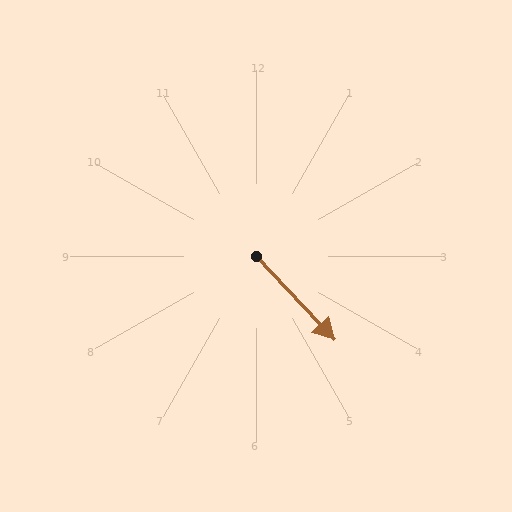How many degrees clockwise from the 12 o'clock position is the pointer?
Approximately 137 degrees.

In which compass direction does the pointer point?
Southeast.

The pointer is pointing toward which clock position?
Roughly 5 o'clock.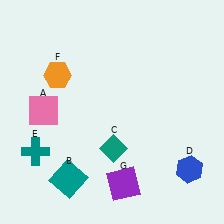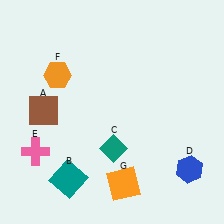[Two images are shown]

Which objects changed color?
A changed from pink to brown. E changed from teal to pink. G changed from purple to orange.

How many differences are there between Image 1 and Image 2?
There are 3 differences between the two images.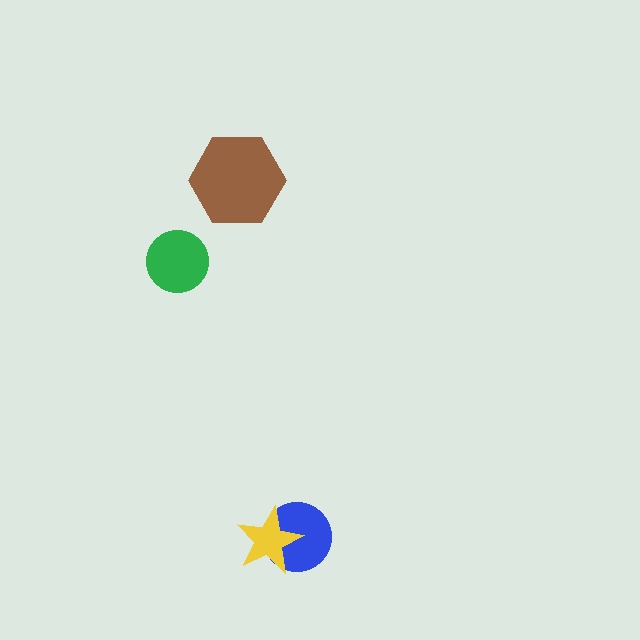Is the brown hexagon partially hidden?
No, no other shape covers it.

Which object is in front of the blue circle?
The yellow star is in front of the blue circle.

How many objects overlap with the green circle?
0 objects overlap with the green circle.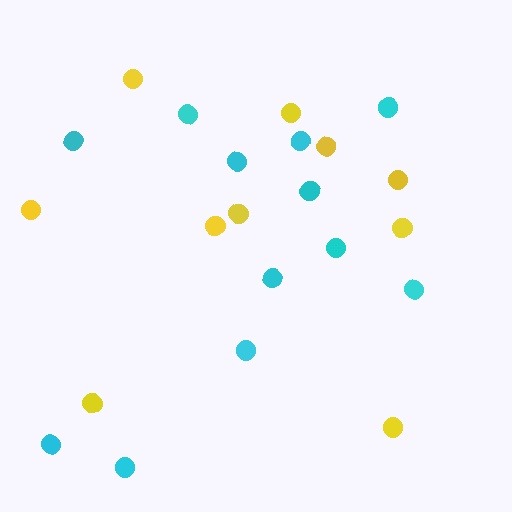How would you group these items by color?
There are 2 groups: one group of cyan circles (12) and one group of yellow circles (10).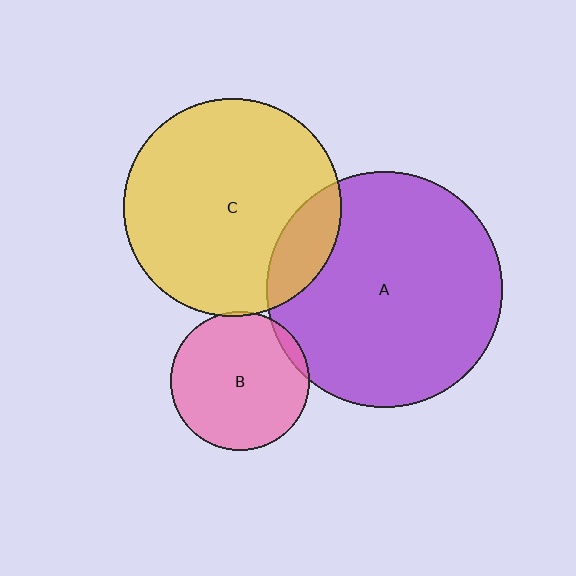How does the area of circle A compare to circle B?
Approximately 2.9 times.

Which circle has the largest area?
Circle A (purple).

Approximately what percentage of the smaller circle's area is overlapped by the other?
Approximately 15%.